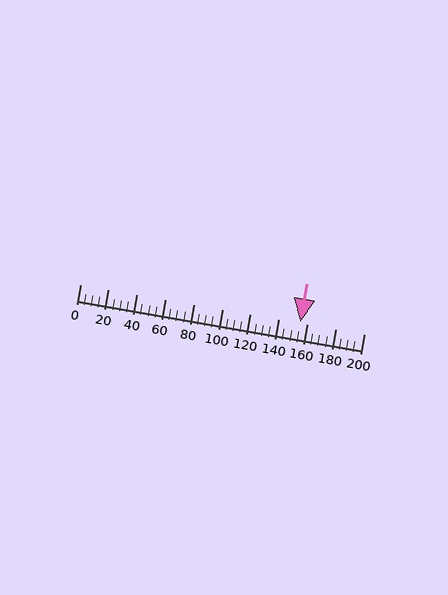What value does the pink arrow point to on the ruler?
The pink arrow points to approximately 155.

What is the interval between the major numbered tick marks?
The major tick marks are spaced 20 units apart.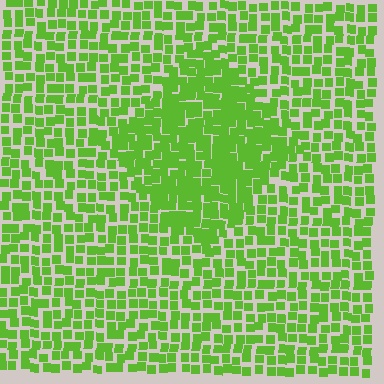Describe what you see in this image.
The image contains small lime elements arranged at two different densities. A diamond-shaped region is visible where the elements are more densely packed than the surrounding area.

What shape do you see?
I see a diamond.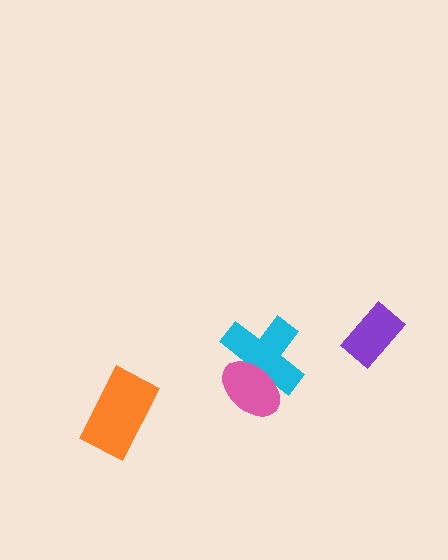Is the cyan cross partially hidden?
Yes, it is partially covered by another shape.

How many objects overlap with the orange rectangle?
0 objects overlap with the orange rectangle.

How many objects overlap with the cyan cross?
1 object overlaps with the cyan cross.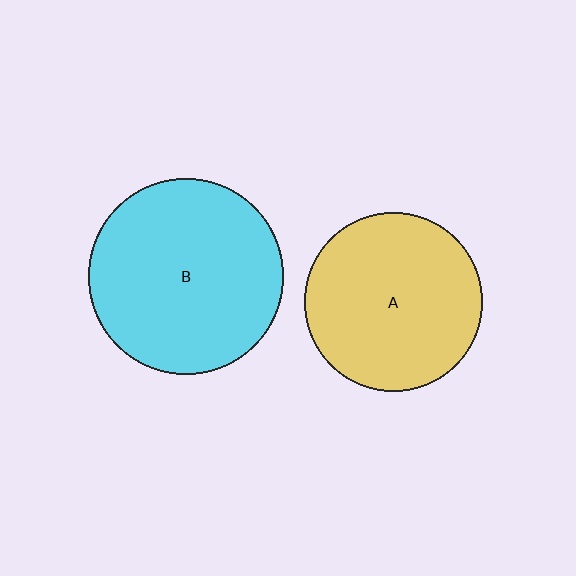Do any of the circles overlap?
No, none of the circles overlap.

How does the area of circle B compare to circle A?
Approximately 1.2 times.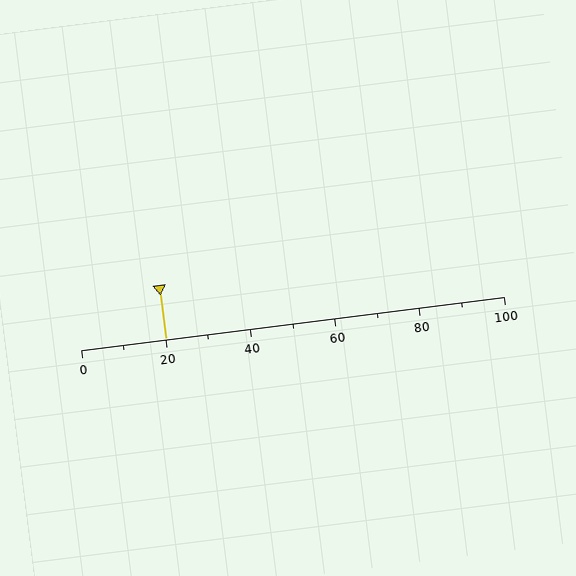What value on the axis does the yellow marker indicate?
The marker indicates approximately 20.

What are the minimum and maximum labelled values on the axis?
The axis runs from 0 to 100.